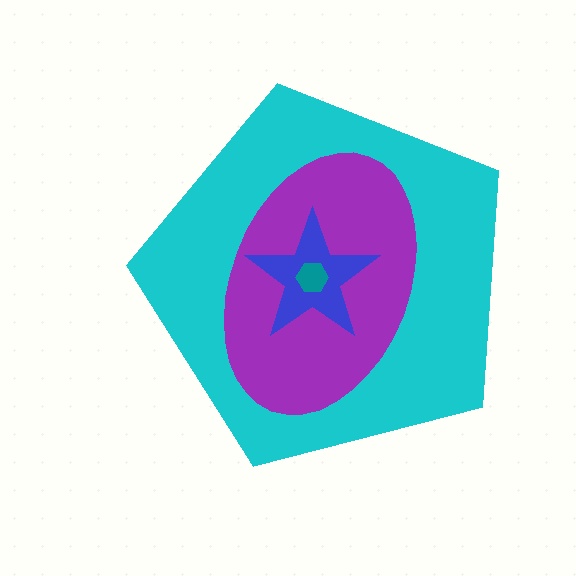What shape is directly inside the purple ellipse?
The blue star.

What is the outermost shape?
The cyan pentagon.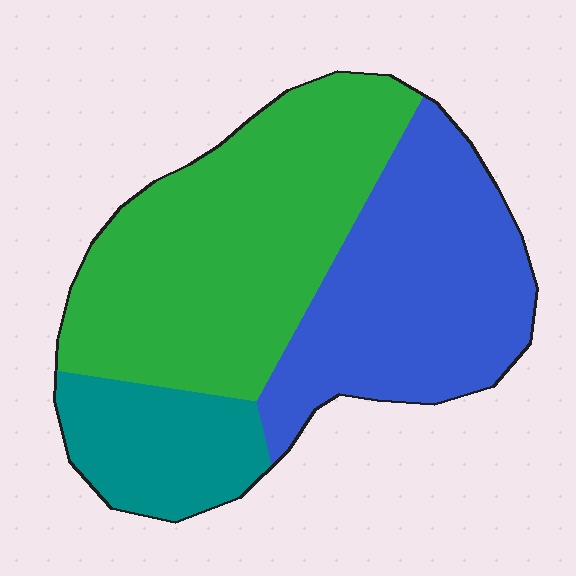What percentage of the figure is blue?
Blue covers about 35% of the figure.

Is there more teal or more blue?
Blue.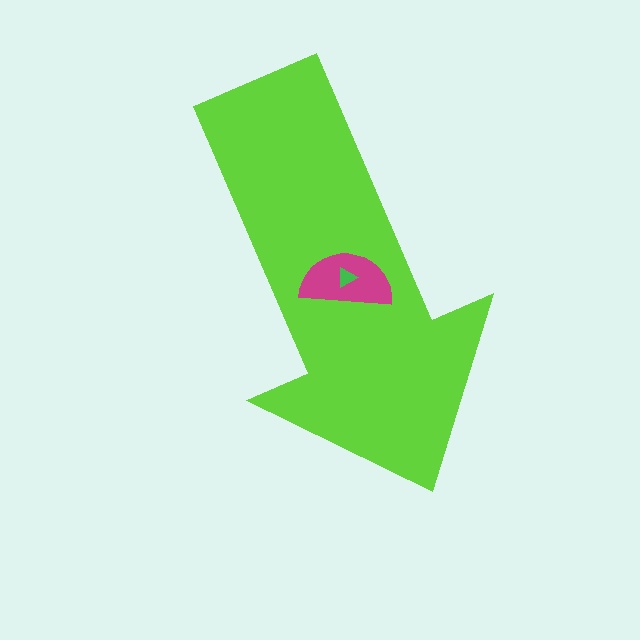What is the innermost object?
The green triangle.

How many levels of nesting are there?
3.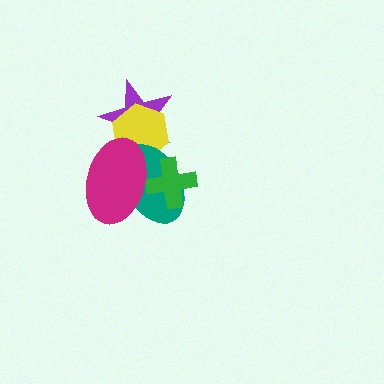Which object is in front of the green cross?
The magenta ellipse is in front of the green cross.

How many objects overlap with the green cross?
2 objects overlap with the green cross.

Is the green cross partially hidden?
Yes, it is partially covered by another shape.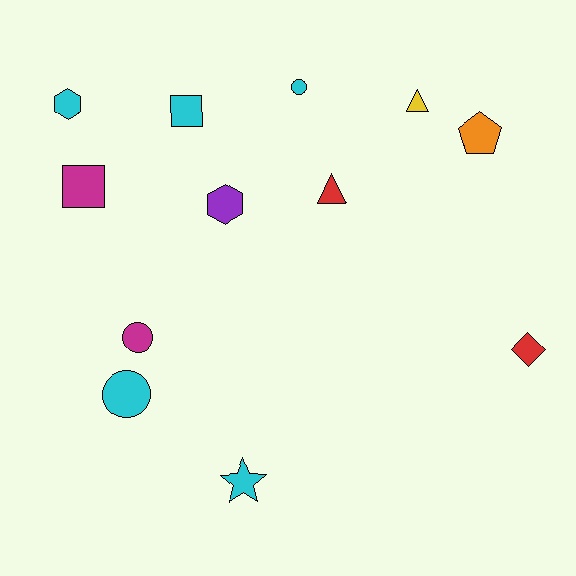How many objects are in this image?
There are 12 objects.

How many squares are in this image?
There are 2 squares.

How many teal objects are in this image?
There are no teal objects.